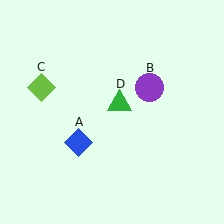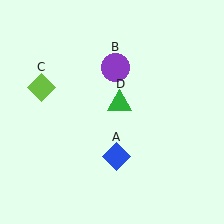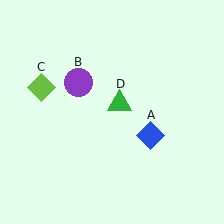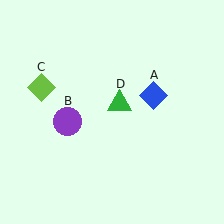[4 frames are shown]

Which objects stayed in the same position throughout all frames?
Lime diamond (object C) and green triangle (object D) remained stationary.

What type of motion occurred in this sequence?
The blue diamond (object A), purple circle (object B) rotated counterclockwise around the center of the scene.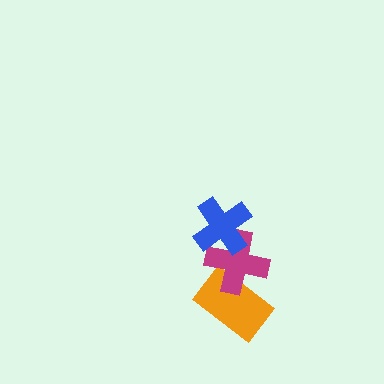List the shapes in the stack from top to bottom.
From top to bottom: the blue cross, the magenta cross, the orange rectangle.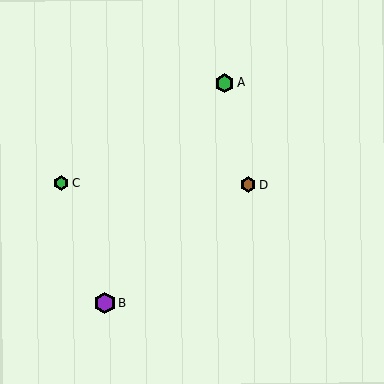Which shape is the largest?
The purple hexagon (labeled B) is the largest.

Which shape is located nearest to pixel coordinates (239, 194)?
The brown hexagon (labeled D) at (248, 185) is nearest to that location.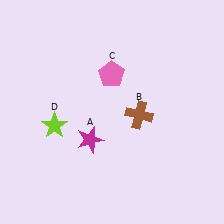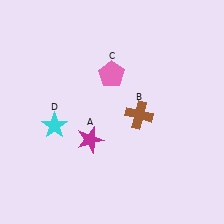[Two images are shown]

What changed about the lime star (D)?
In Image 1, D is lime. In Image 2, it changed to cyan.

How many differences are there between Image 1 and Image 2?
There is 1 difference between the two images.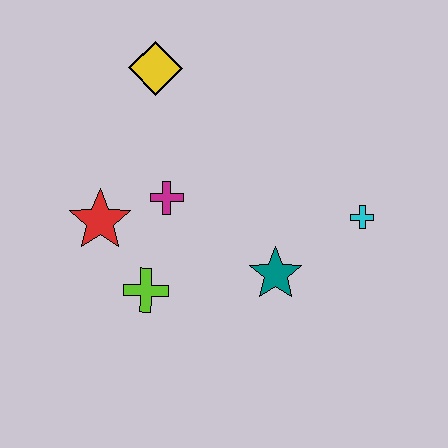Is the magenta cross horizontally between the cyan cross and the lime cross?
Yes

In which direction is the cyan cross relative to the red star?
The cyan cross is to the right of the red star.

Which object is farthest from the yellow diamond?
The cyan cross is farthest from the yellow diamond.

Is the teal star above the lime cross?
Yes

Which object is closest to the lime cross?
The red star is closest to the lime cross.